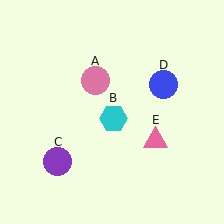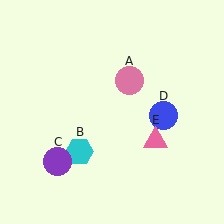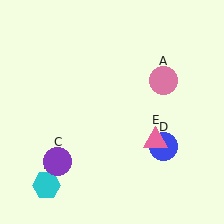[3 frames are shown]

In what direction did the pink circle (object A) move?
The pink circle (object A) moved right.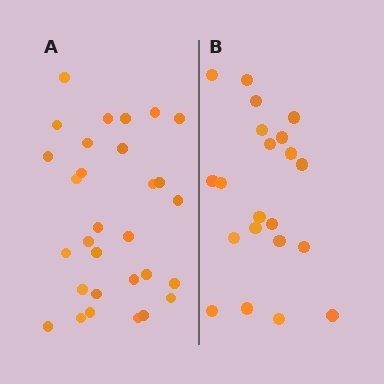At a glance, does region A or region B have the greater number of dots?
Region A (the left region) has more dots.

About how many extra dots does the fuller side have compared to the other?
Region A has roughly 8 or so more dots than region B.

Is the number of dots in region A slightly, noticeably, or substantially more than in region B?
Region A has noticeably more, but not dramatically so. The ratio is roughly 1.4 to 1.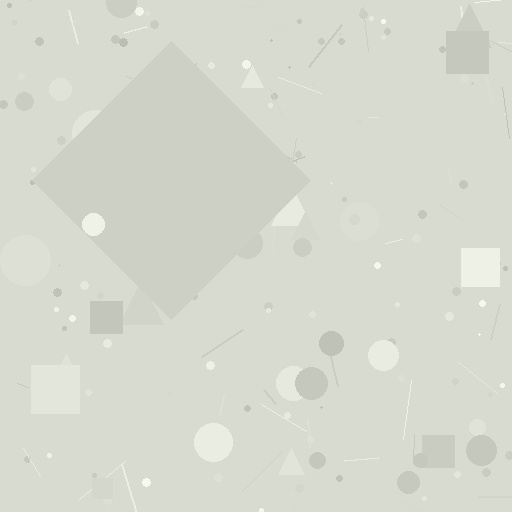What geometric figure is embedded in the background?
A diamond is embedded in the background.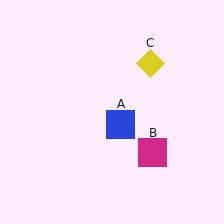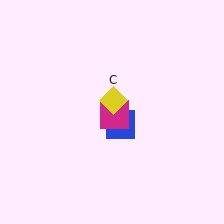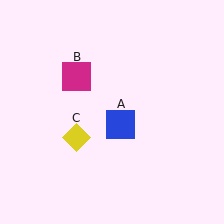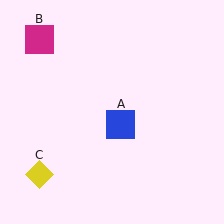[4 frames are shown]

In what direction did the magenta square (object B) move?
The magenta square (object B) moved up and to the left.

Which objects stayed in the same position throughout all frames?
Blue square (object A) remained stationary.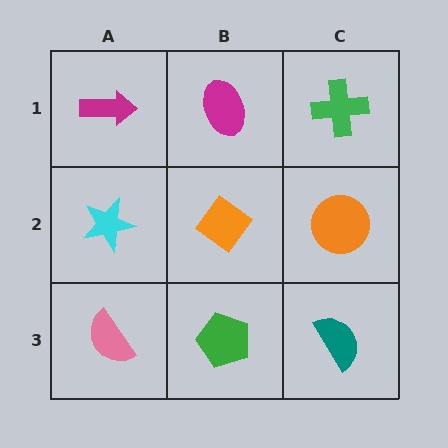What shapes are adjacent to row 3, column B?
An orange diamond (row 2, column B), a pink semicircle (row 3, column A), a teal semicircle (row 3, column C).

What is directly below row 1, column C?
An orange circle.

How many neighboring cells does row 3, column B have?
3.